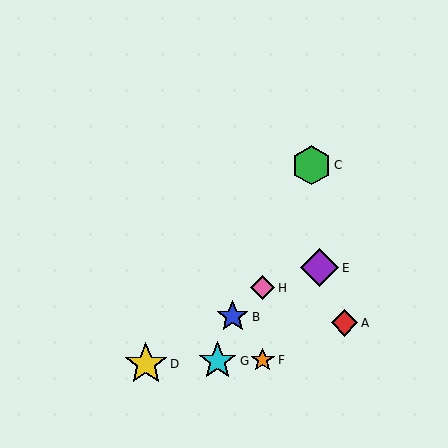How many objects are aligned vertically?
2 objects (F, H) are aligned vertically.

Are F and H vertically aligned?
Yes, both are at x≈263.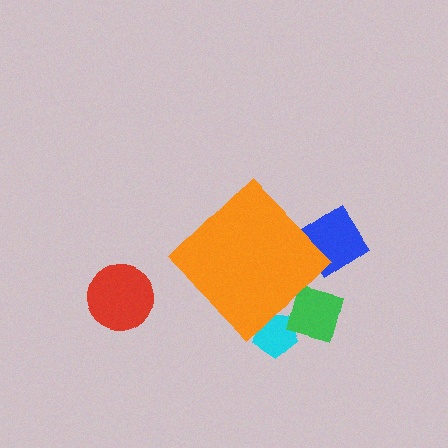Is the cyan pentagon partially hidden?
Yes, the cyan pentagon is partially hidden behind the orange diamond.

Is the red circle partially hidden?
No, the red circle is fully visible.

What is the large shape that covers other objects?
An orange diamond.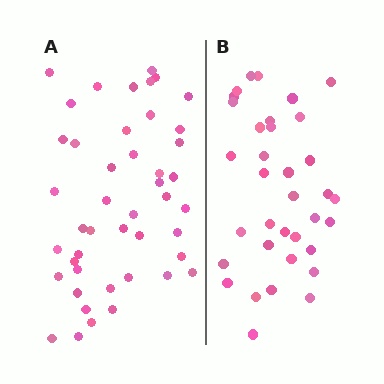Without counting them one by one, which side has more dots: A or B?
Region A (the left region) has more dots.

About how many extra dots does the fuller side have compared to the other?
Region A has roughly 10 or so more dots than region B.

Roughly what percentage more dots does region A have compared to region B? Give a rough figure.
About 30% more.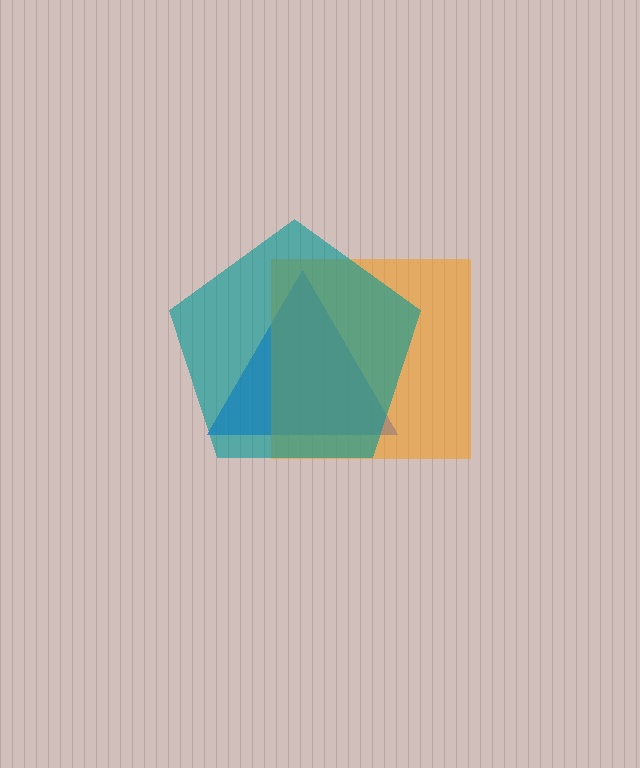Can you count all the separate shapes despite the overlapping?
Yes, there are 3 separate shapes.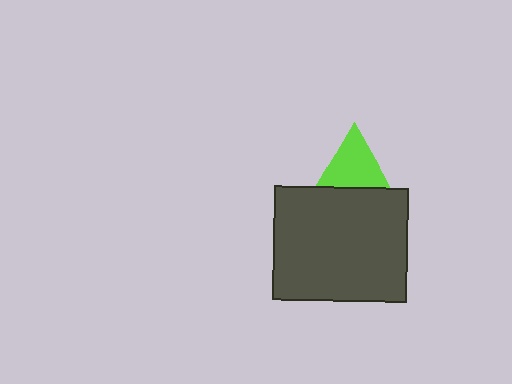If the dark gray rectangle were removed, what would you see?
You would see the complete lime triangle.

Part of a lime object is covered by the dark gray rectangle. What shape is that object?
It is a triangle.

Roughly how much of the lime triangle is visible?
About half of it is visible (roughly 65%).